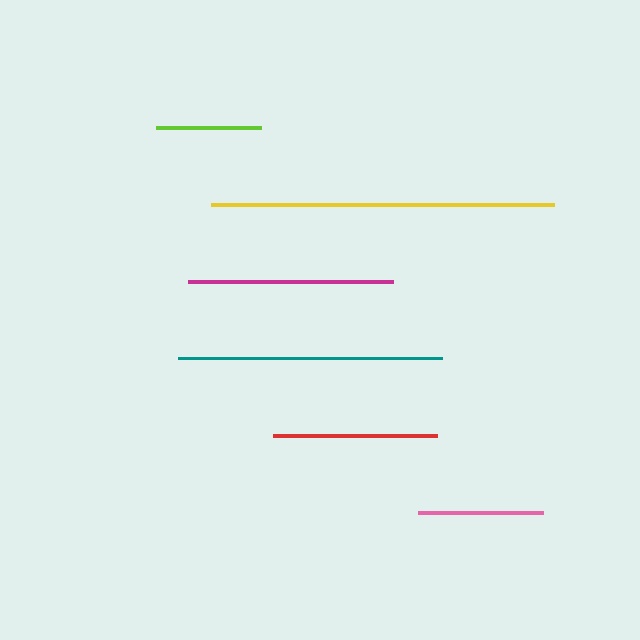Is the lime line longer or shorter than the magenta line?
The magenta line is longer than the lime line.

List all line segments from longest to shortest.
From longest to shortest: yellow, teal, magenta, red, pink, lime.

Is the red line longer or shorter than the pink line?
The red line is longer than the pink line.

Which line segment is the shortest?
The lime line is the shortest at approximately 106 pixels.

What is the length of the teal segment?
The teal segment is approximately 264 pixels long.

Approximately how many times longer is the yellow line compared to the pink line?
The yellow line is approximately 2.7 times the length of the pink line.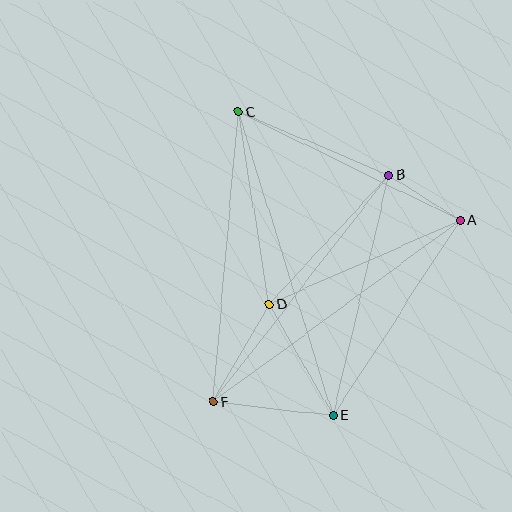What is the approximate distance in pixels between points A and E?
The distance between A and E is approximately 233 pixels.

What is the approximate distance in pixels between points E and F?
The distance between E and F is approximately 120 pixels.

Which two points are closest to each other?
Points A and B are closest to each other.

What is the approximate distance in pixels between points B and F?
The distance between B and F is approximately 287 pixels.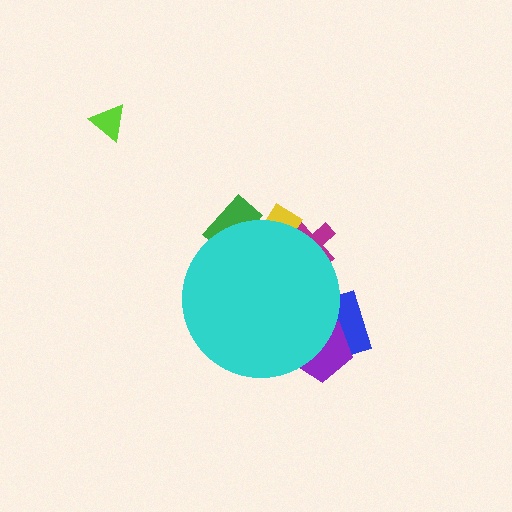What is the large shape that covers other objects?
A cyan circle.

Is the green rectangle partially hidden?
Yes, the green rectangle is partially hidden behind the cyan circle.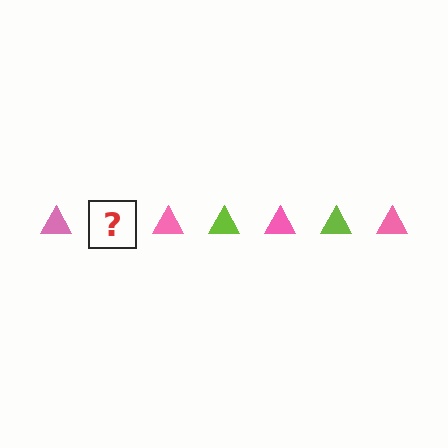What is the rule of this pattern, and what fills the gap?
The rule is that the pattern cycles through pink, lime triangles. The gap should be filled with a lime triangle.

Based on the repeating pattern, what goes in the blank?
The blank should be a lime triangle.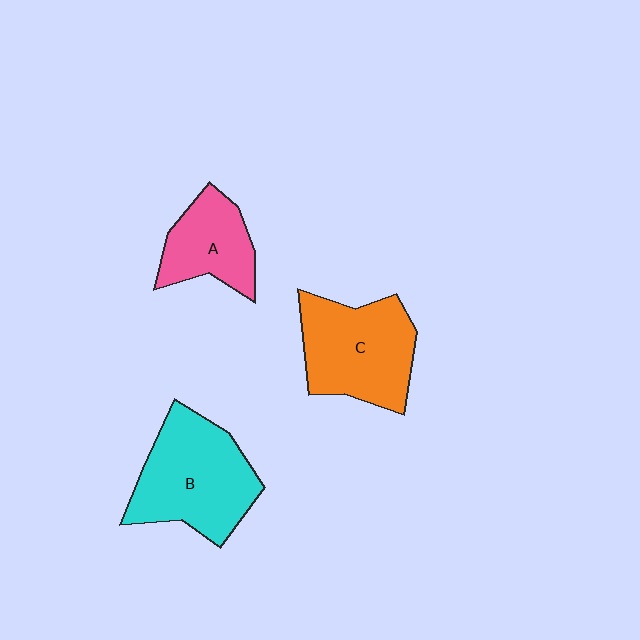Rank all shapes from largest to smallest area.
From largest to smallest: B (cyan), C (orange), A (pink).